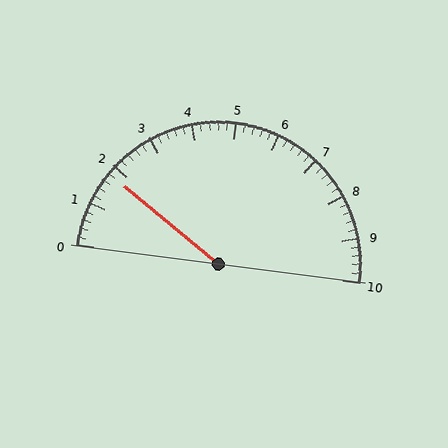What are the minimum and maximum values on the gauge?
The gauge ranges from 0 to 10.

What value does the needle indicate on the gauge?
The needle indicates approximately 1.8.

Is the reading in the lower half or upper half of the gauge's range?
The reading is in the lower half of the range (0 to 10).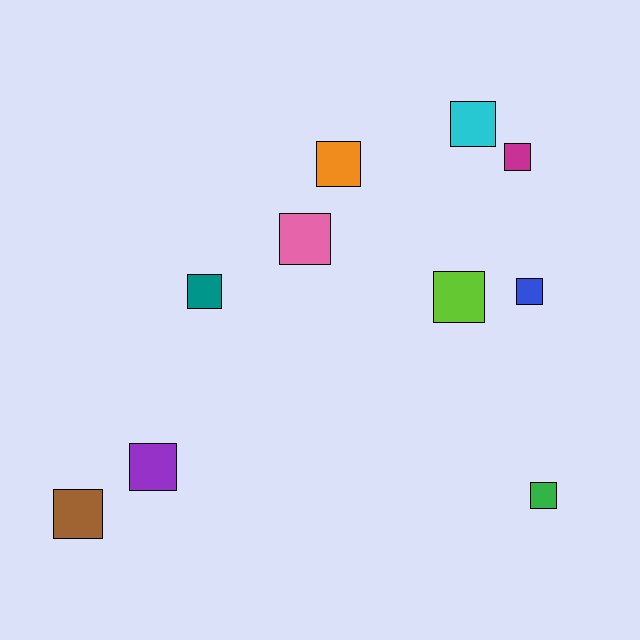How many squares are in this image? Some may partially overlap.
There are 10 squares.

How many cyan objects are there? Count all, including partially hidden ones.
There is 1 cyan object.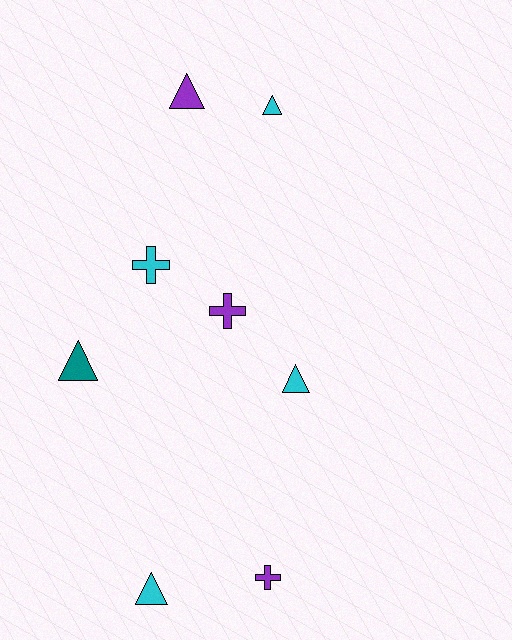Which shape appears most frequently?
Triangle, with 5 objects.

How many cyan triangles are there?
There are 3 cyan triangles.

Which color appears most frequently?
Cyan, with 4 objects.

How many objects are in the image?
There are 8 objects.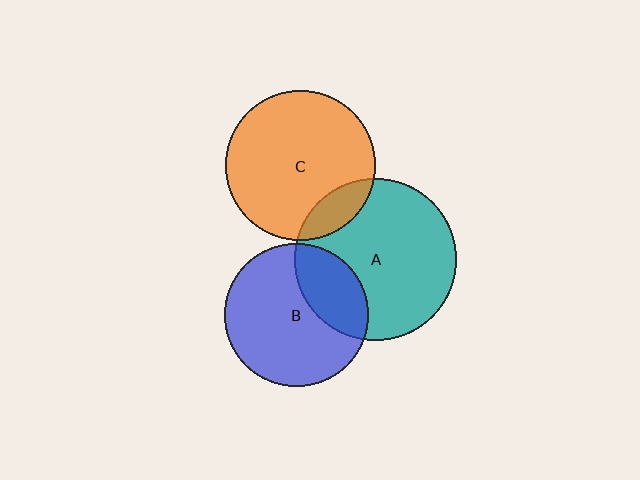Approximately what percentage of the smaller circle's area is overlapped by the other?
Approximately 30%.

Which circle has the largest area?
Circle A (teal).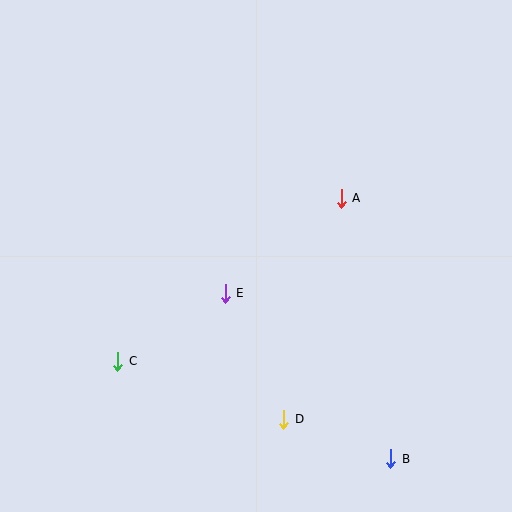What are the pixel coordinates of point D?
Point D is at (284, 419).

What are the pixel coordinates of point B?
Point B is at (391, 459).